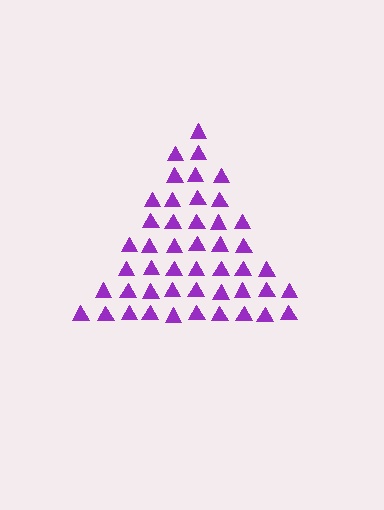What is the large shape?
The large shape is a triangle.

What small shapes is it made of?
It is made of small triangles.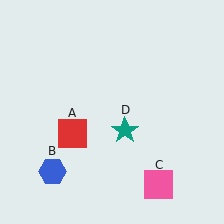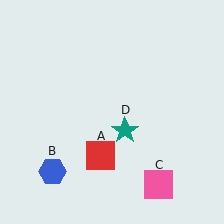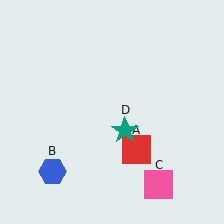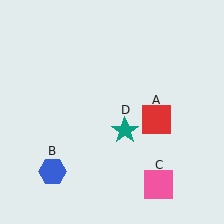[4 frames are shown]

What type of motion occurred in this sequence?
The red square (object A) rotated counterclockwise around the center of the scene.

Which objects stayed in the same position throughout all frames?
Blue hexagon (object B) and pink square (object C) and teal star (object D) remained stationary.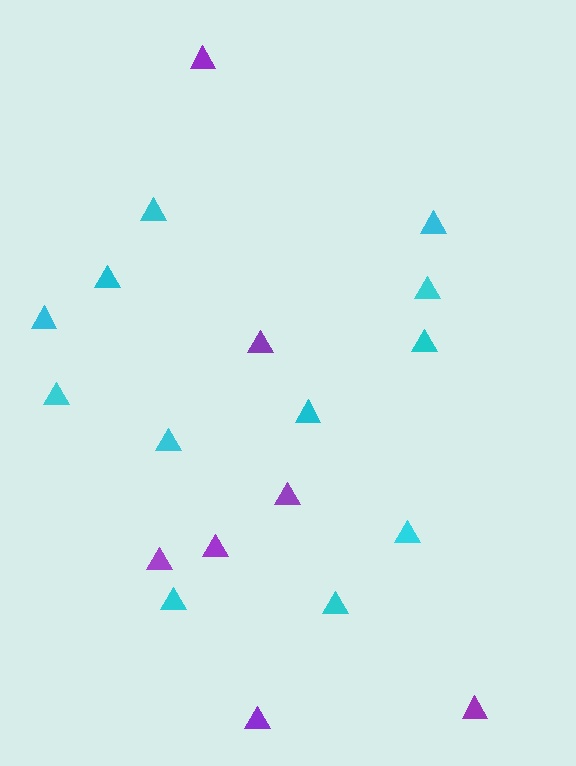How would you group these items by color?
There are 2 groups: one group of purple triangles (7) and one group of cyan triangles (12).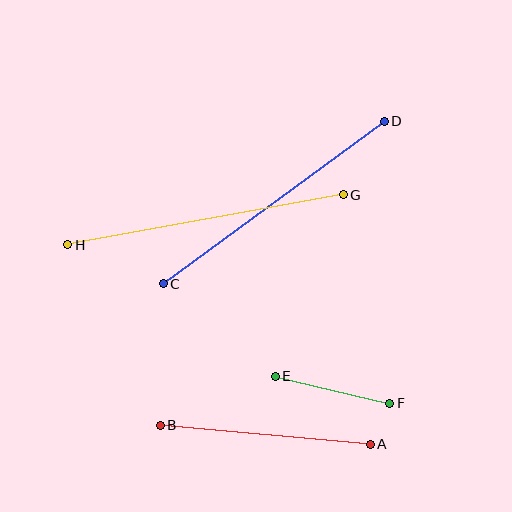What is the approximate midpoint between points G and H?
The midpoint is at approximately (206, 220) pixels.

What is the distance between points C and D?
The distance is approximately 274 pixels.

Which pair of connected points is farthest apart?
Points G and H are farthest apart.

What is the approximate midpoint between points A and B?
The midpoint is at approximately (265, 435) pixels.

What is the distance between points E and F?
The distance is approximately 117 pixels.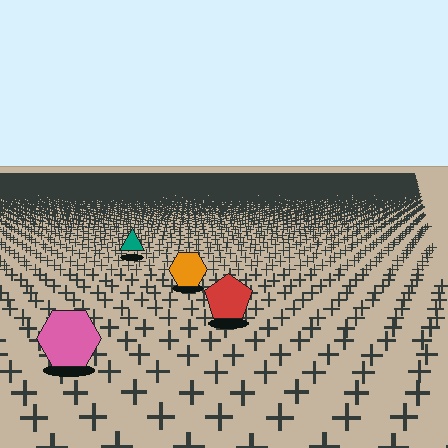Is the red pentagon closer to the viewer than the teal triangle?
Yes. The red pentagon is closer — you can tell from the texture gradient: the ground texture is coarser near it.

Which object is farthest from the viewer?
The teal triangle is farthest from the viewer. It appears smaller and the ground texture around it is denser.